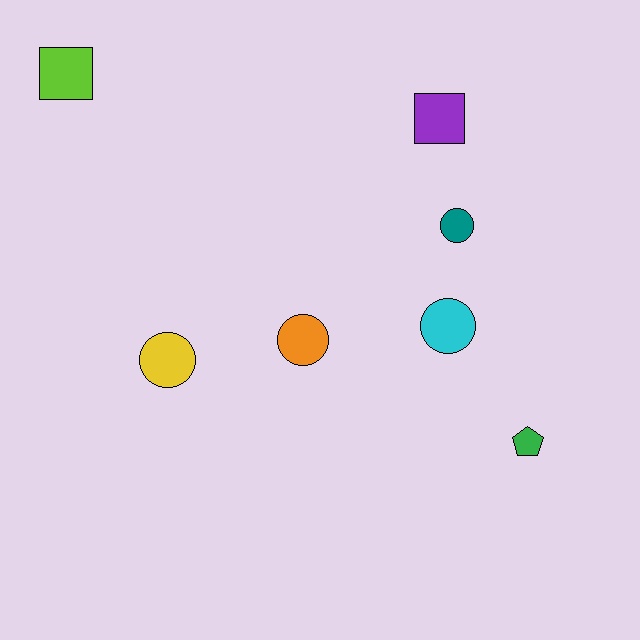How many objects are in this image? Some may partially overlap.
There are 7 objects.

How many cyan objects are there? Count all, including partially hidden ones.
There is 1 cyan object.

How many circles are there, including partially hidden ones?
There are 4 circles.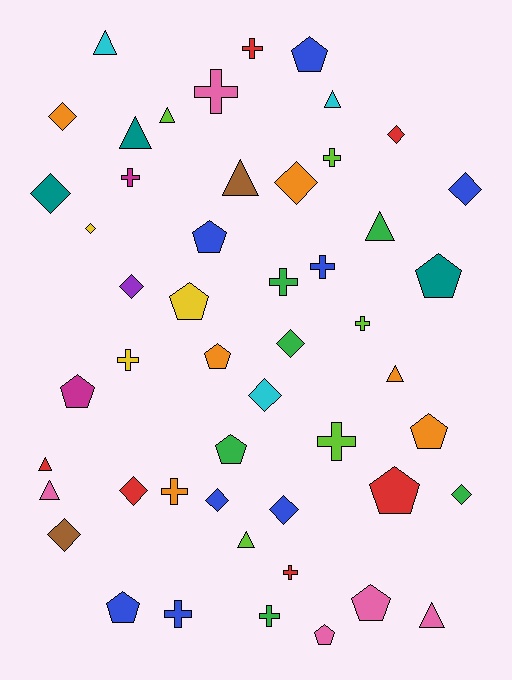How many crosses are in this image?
There are 13 crosses.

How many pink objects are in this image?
There are 5 pink objects.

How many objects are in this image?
There are 50 objects.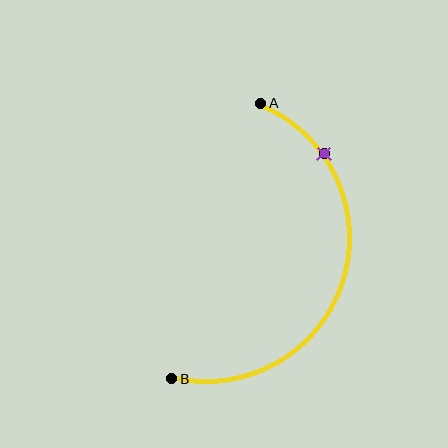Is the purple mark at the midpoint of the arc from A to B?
No. The purple mark lies on the arc but is closer to endpoint A. The arc midpoint would be at the point on the curve equidistant along the arc from both A and B.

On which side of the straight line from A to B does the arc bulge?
The arc bulges to the right of the straight line connecting A and B.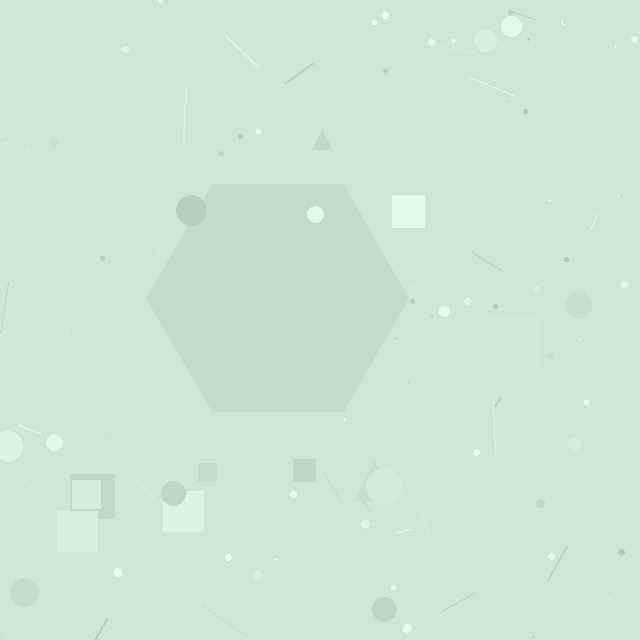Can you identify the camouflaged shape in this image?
The camouflaged shape is a hexagon.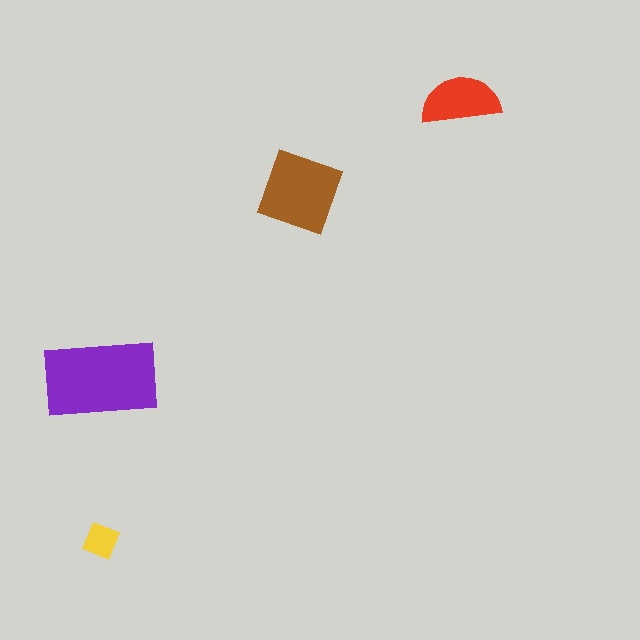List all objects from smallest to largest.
The yellow diamond, the red semicircle, the brown square, the purple rectangle.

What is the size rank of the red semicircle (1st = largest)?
3rd.